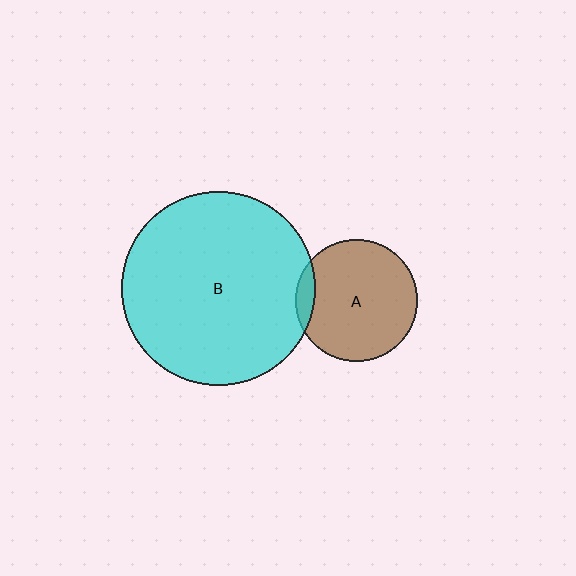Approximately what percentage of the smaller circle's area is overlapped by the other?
Approximately 10%.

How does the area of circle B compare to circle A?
Approximately 2.5 times.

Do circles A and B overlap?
Yes.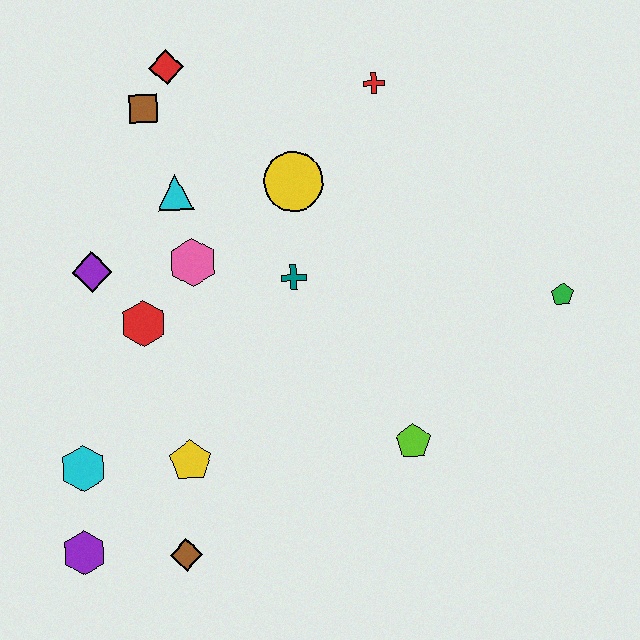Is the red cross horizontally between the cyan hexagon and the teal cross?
No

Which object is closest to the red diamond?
The brown square is closest to the red diamond.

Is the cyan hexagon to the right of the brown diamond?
No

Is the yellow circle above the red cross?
No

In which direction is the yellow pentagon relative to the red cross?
The yellow pentagon is below the red cross.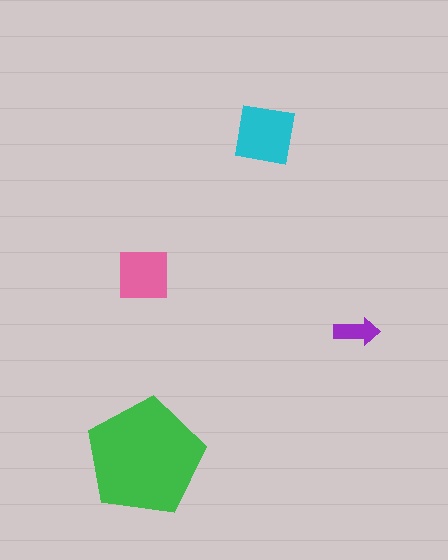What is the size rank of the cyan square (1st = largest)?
2nd.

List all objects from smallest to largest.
The purple arrow, the pink square, the cyan square, the green pentagon.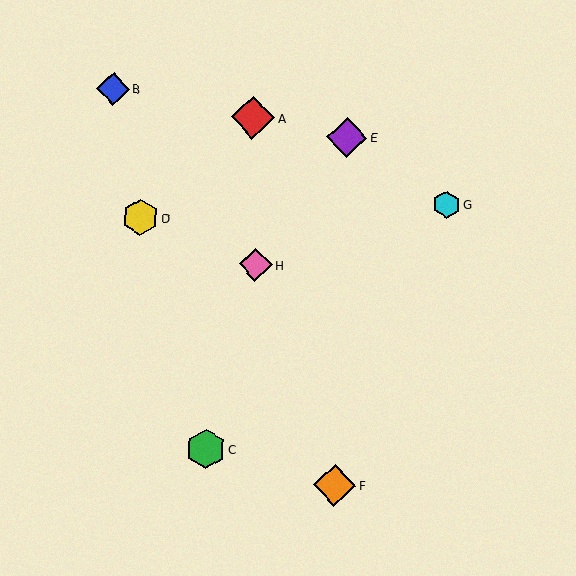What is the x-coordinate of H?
Object H is at x≈256.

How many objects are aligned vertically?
2 objects (E, F) are aligned vertically.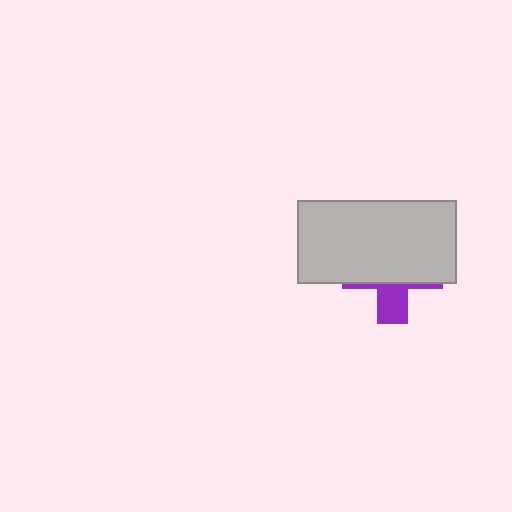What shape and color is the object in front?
The object in front is a light gray rectangle.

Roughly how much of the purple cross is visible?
A small part of it is visible (roughly 30%).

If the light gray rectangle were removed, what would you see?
You would see the complete purple cross.